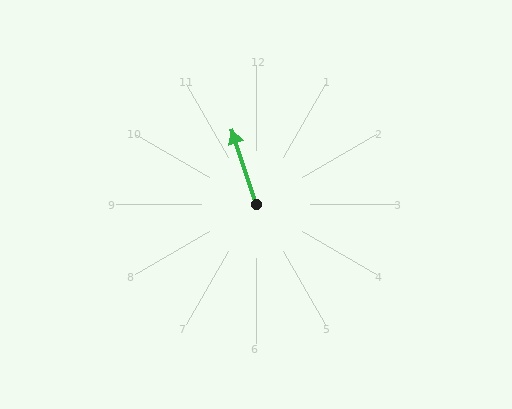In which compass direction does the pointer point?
North.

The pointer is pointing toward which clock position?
Roughly 11 o'clock.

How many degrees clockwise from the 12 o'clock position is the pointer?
Approximately 342 degrees.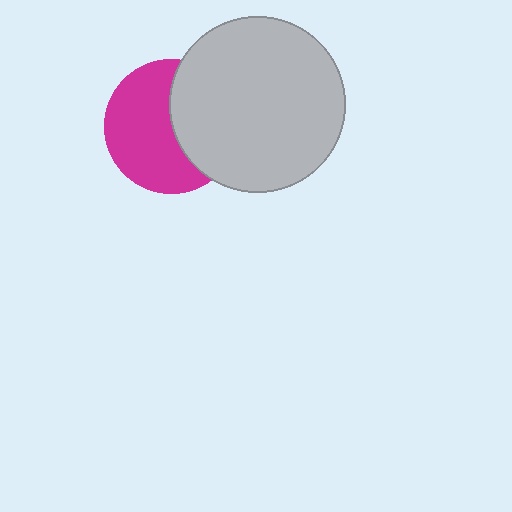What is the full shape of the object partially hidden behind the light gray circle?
The partially hidden object is a magenta circle.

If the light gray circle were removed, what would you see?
You would see the complete magenta circle.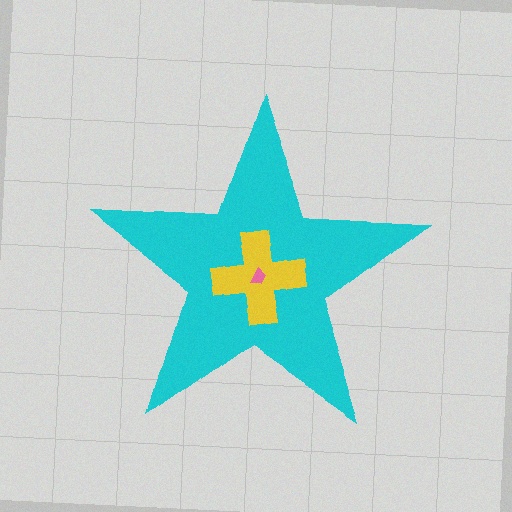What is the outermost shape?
The cyan star.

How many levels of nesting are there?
3.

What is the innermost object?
The pink trapezoid.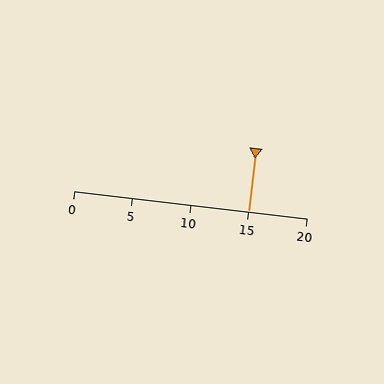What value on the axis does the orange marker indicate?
The marker indicates approximately 15.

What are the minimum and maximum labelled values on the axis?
The axis runs from 0 to 20.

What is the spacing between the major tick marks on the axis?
The major ticks are spaced 5 apart.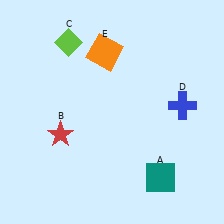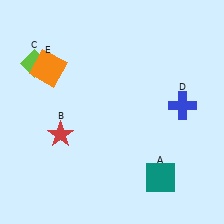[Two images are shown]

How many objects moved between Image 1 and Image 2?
2 objects moved between the two images.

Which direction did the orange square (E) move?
The orange square (E) moved left.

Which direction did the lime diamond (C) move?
The lime diamond (C) moved left.